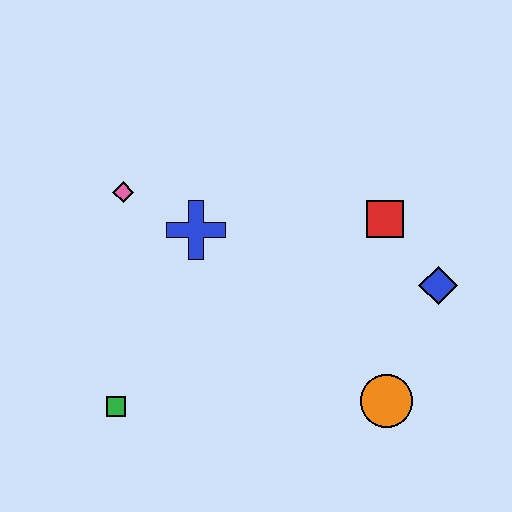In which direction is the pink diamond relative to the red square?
The pink diamond is to the left of the red square.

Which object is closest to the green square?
The blue cross is closest to the green square.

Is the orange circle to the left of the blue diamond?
Yes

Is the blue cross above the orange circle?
Yes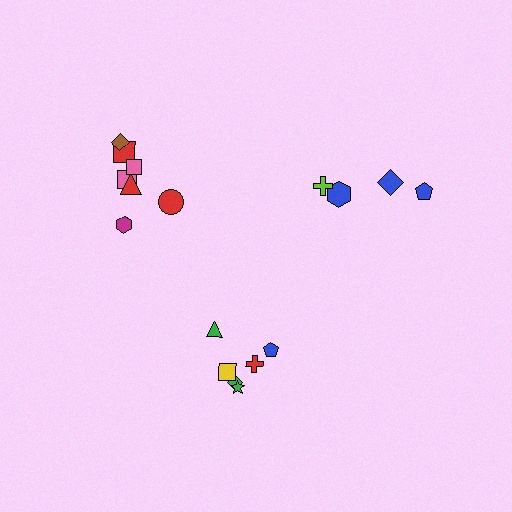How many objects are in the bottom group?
There are 6 objects.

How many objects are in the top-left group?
There are 7 objects.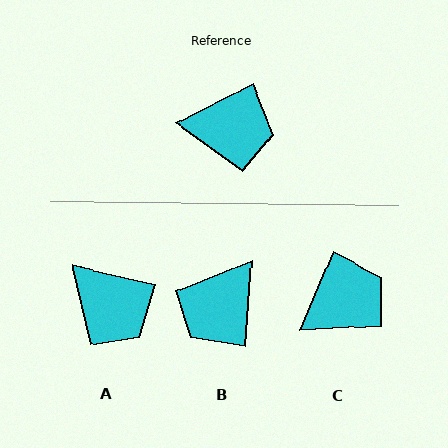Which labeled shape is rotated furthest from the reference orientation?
B, about 122 degrees away.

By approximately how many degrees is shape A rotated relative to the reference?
Approximately 40 degrees clockwise.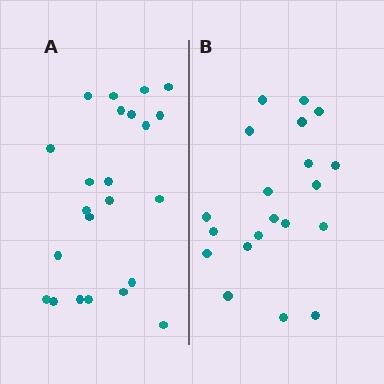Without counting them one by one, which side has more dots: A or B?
Region A (the left region) has more dots.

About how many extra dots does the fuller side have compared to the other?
Region A has just a few more — roughly 2 or 3 more dots than region B.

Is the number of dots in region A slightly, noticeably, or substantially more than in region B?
Region A has only slightly more — the two regions are fairly close. The ratio is roughly 1.1 to 1.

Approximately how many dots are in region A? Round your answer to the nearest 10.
About 20 dots. (The exact count is 23, which rounds to 20.)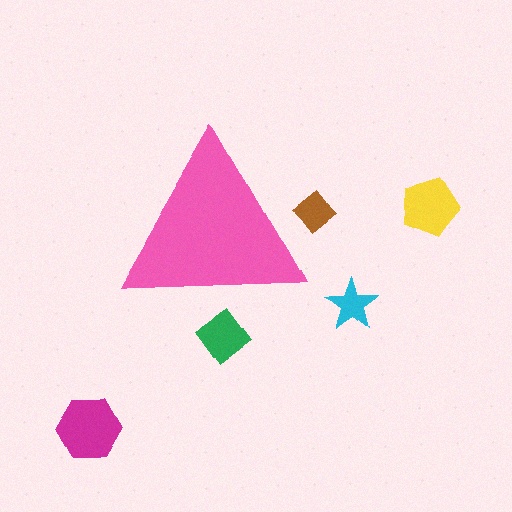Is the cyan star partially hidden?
No, the cyan star is fully visible.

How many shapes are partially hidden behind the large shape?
2 shapes are partially hidden.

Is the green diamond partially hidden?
Yes, the green diamond is partially hidden behind the pink triangle.